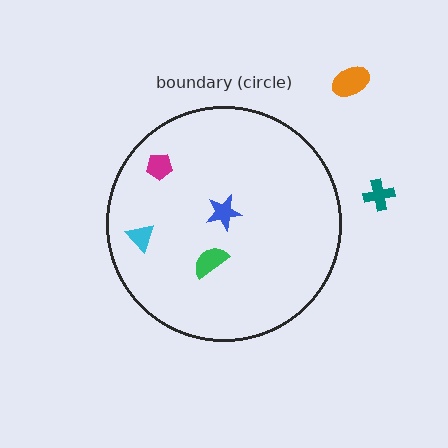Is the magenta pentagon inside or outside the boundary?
Inside.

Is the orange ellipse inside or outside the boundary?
Outside.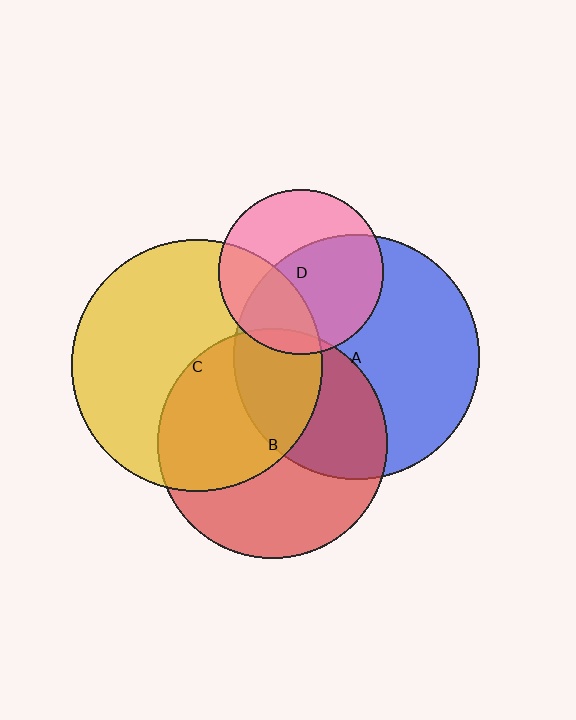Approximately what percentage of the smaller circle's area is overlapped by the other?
Approximately 35%.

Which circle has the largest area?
Circle C (yellow).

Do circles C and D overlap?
Yes.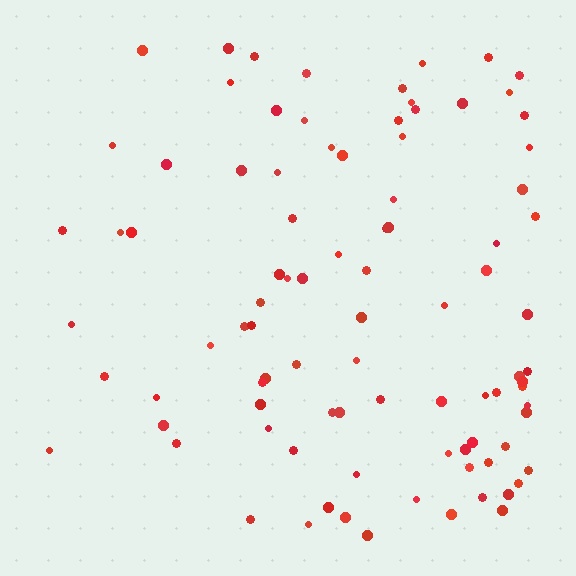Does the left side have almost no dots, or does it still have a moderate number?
Still a moderate number, just noticeably fewer than the right.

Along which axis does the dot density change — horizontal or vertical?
Horizontal.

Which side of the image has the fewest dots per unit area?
The left.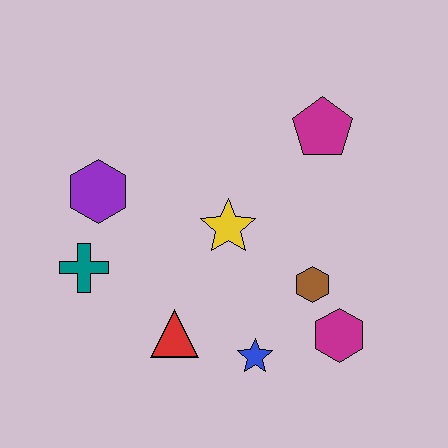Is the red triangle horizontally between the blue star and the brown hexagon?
No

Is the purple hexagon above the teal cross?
Yes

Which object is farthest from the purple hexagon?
The magenta hexagon is farthest from the purple hexagon.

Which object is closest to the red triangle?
The blue star is closest to the red triangle.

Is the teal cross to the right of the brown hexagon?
No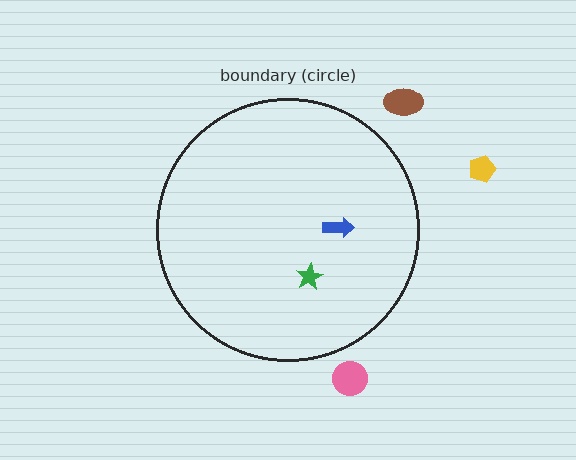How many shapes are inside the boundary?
2 inside, 3 outside.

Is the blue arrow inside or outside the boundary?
Inside.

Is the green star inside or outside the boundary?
Inside.